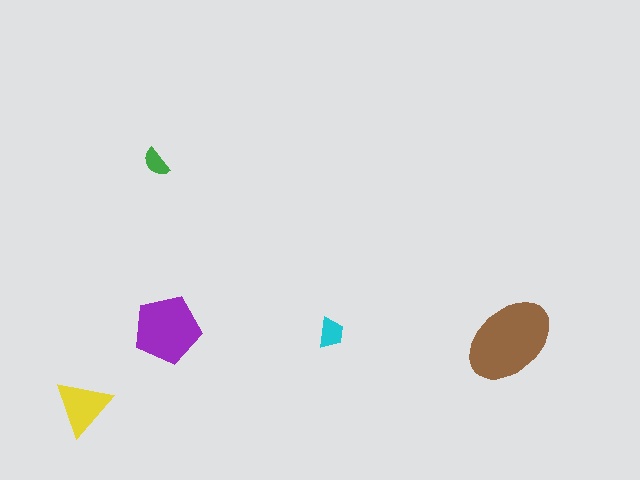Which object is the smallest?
The green semicircle.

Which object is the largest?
The brown ellipse.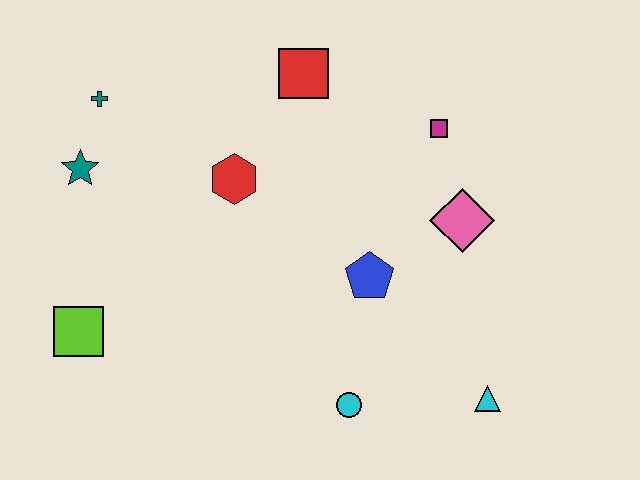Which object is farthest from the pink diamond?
The lime square is farthest from the pink diamond.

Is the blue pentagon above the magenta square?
No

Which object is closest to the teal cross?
The teal star is closest to the teal cross.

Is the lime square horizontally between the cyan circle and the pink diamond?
No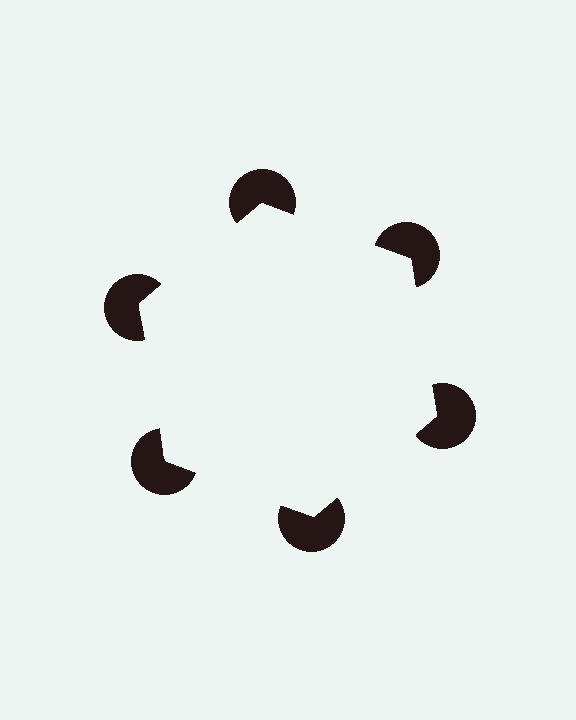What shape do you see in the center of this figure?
An illusory hexagon — its edges are inferred from the aligned wedge cuts in the pac-man discs, not physically drawn.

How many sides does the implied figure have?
6 sides.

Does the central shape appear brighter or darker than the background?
It typically appears slightly brighter than the background, even though no actual brightness change is drawn.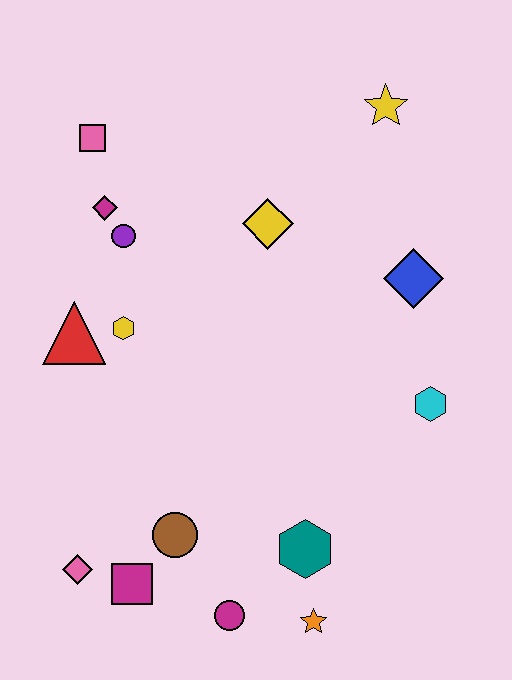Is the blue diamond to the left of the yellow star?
No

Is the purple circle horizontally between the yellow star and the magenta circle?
No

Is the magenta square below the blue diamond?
Yes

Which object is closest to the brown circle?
The magenta square is closest to the brown circle.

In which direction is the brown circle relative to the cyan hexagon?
The brown circle is to the left of the cyan hexagon.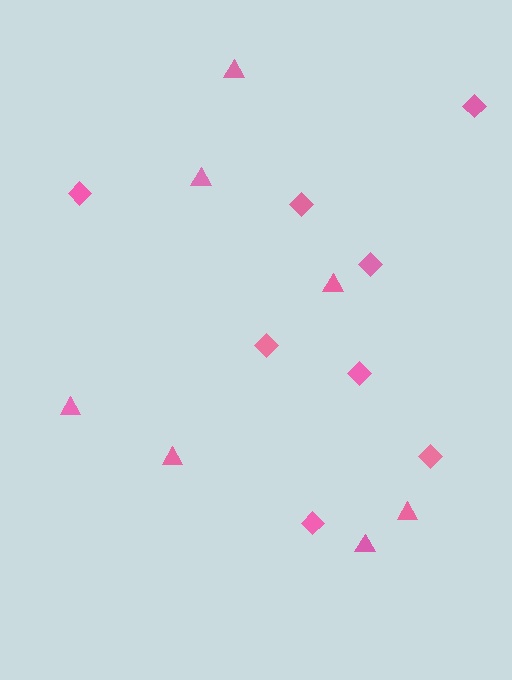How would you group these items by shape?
There are 2 groups: one group of triangles (7) and one group of diamonds (8).